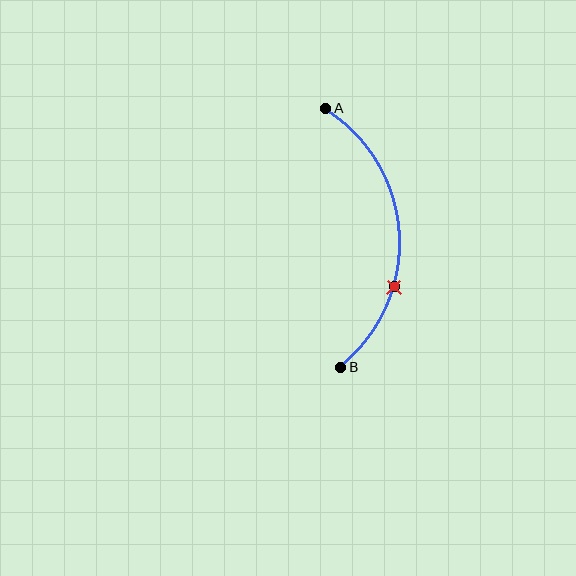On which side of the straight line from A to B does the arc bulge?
The arc bulges to the right of the straight line connecting A and B.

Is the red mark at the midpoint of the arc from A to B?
No. The red mark lies on the arc but is closer to endpoint B. The arc midpoint would be at the point on the curve equidistant along the arc from both A and B.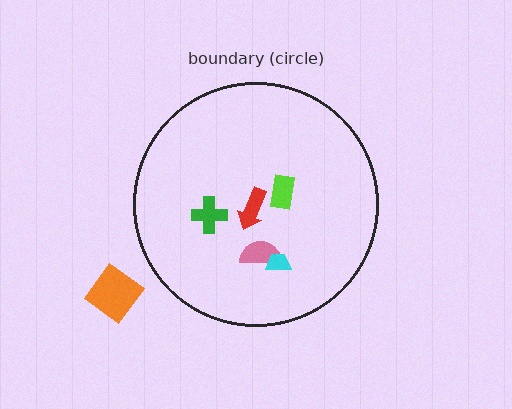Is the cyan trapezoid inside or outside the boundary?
Inside.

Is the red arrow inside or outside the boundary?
Inside.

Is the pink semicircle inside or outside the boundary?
Inside.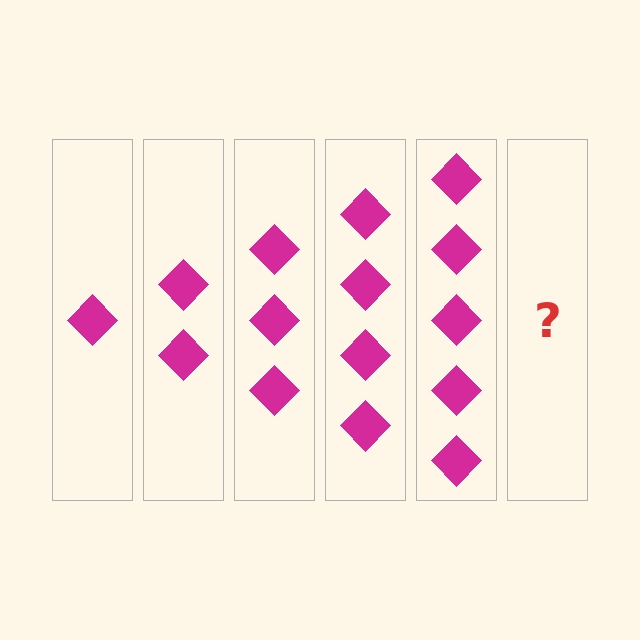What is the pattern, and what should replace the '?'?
The pattern is that each step adds one more diamond. The '?' should be 6 diamonds.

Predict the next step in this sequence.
The next step is 6 diamonds.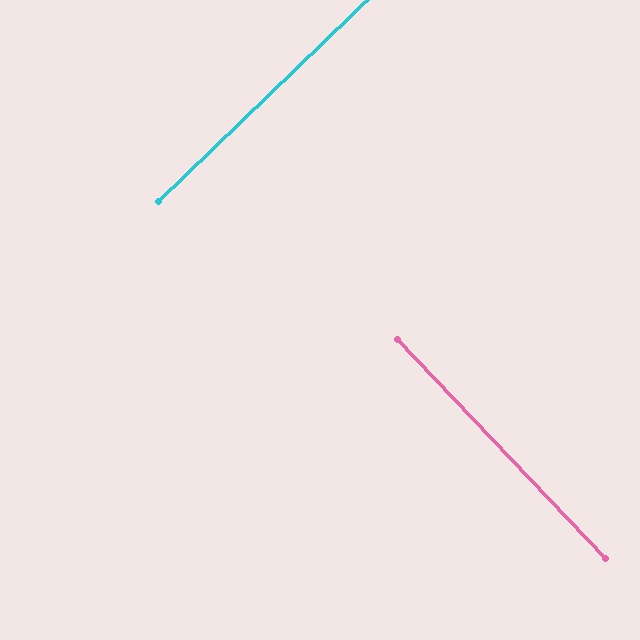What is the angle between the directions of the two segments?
Approximately 90 degrees.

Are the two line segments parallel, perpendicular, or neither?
Perpendicular — they meet at approximately 90°.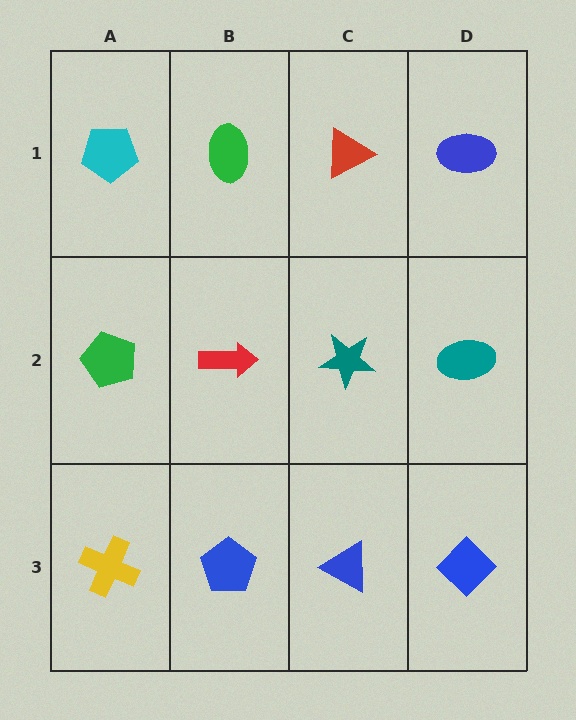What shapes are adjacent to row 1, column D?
A teal ellipse (row 2, column D), a red triangle (row 1, column C).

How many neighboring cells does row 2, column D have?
3.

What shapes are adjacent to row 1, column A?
A green pentagon (row 2, column A), a green ellipse (row 1, column B).